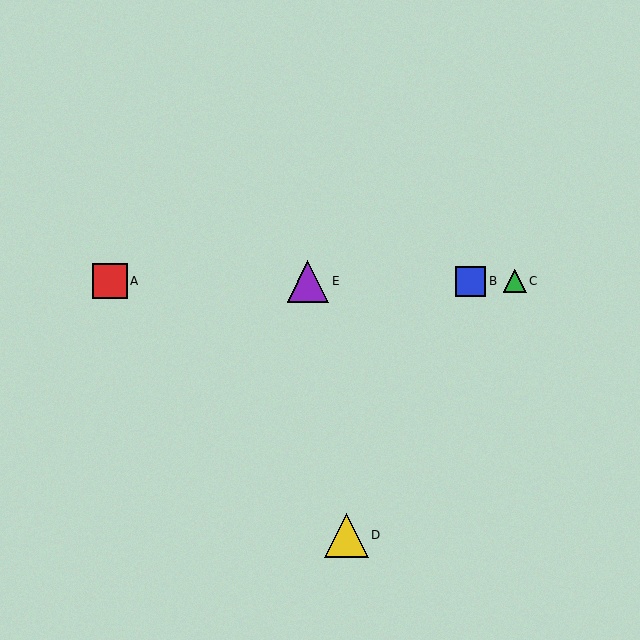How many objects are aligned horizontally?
4 objects (A, B, C, E) are aligned horizontally.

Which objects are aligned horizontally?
Objects A, B, C, E are aligned horizontally.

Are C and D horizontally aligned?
No, C is at y≈281 and D is at y≈535.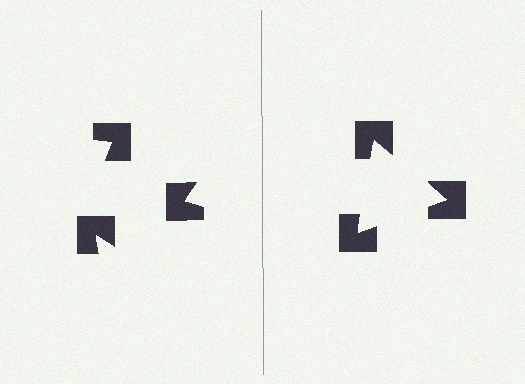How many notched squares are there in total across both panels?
6 — 3 on each side.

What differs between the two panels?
The notched squares are positioned identically on both sides; only the wedge orientations differ. On the right they align to a triangle; on the left they are misaligned.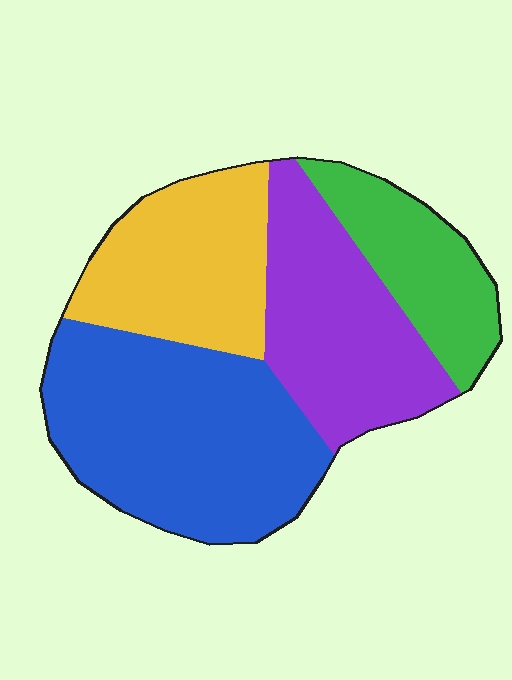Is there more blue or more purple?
Blue.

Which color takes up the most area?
Blue, at roughly 35%.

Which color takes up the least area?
Green, at roughly 15%.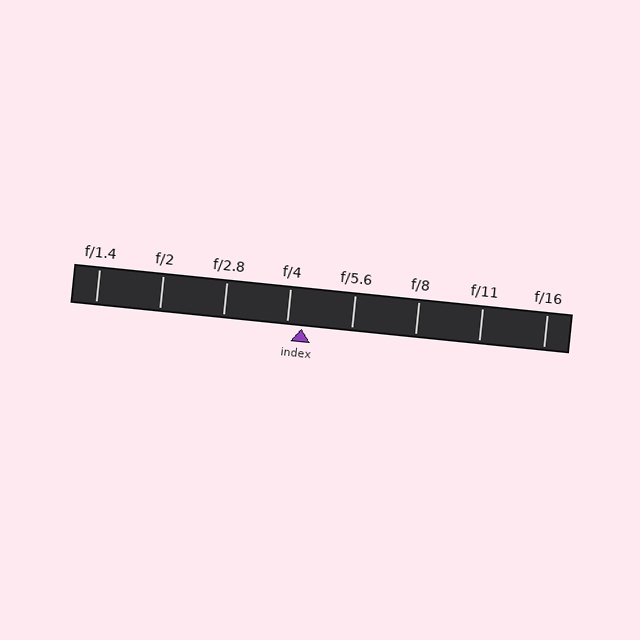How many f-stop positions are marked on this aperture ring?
There are 8 f-stop positions marked.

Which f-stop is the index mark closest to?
The index mark is closest to f/4.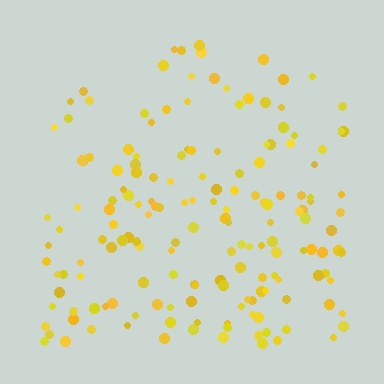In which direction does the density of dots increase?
From top to bottom, with the bottom side densest.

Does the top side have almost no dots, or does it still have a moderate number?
Still a moderate number, just noticeably fewer than the bottom.